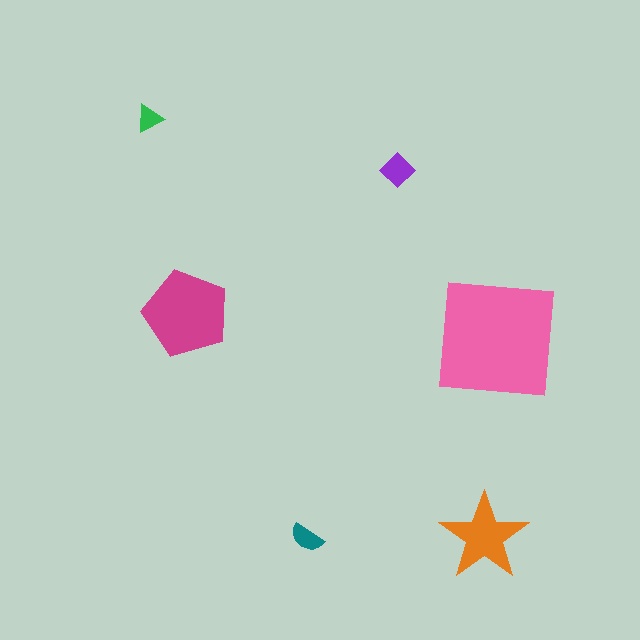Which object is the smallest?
The green triangle.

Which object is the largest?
The pink square.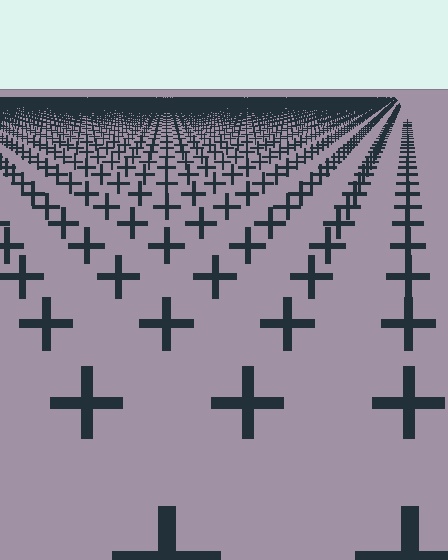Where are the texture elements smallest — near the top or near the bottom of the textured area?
Near the top.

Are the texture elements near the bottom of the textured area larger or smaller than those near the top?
Larger. Near the bottom, elements are closer to the viewer and appear at a bigger on-screen size.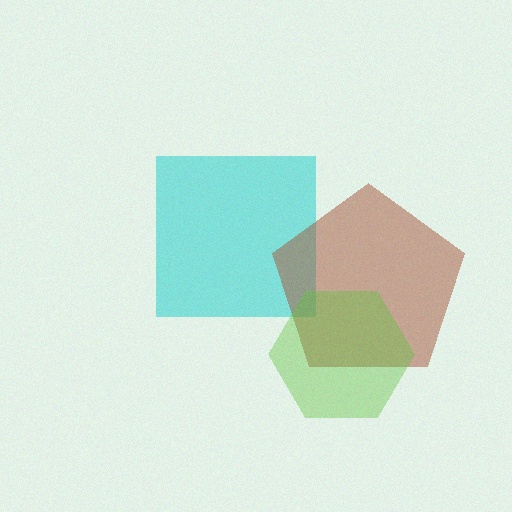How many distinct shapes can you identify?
There are 3 distinct shapes: a cyan square, a brown pentagon, a lime hexagon.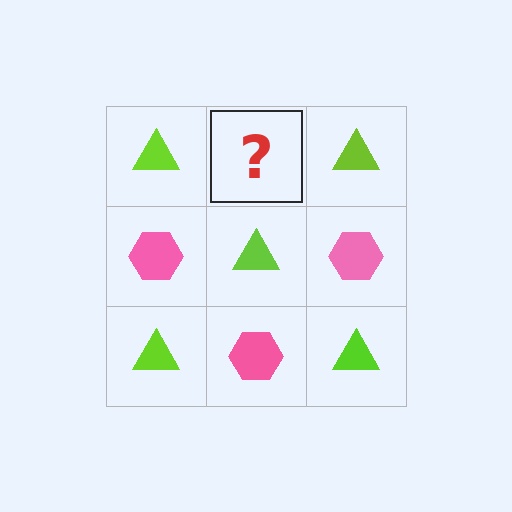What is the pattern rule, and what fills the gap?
The rule is that it alternates lime triangle and pink hexagon in a checkerboard pattern. The gap should be filled with a pink hexagon.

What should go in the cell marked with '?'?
The missing cell should contain a pink hexagon.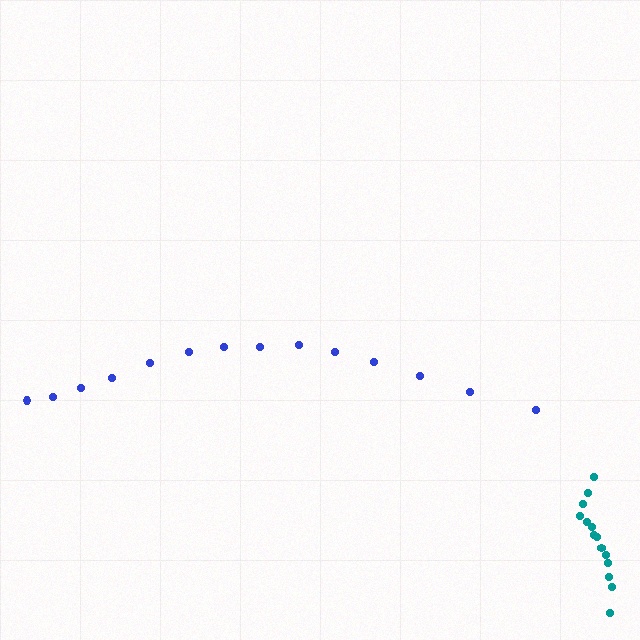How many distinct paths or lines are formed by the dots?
There are 2 distinct paths.